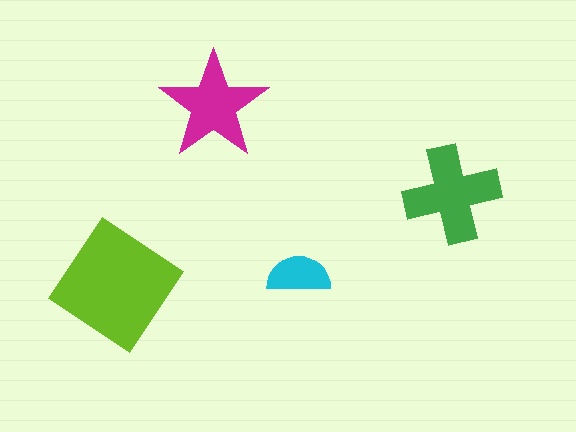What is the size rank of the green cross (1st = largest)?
2nd.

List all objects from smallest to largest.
The cyan semicircle, the magenta star, the green cross, the lime diamond.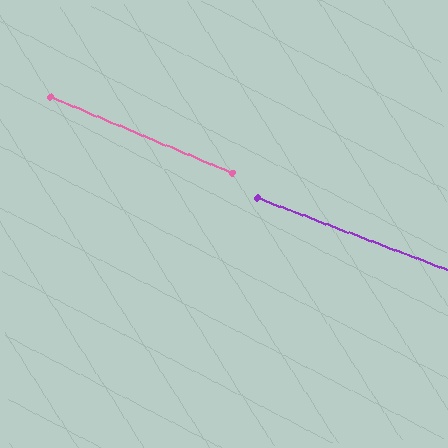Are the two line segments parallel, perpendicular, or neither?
Parallel — their directions differ by only 2.0°.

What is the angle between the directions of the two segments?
Approximately 2 degrees.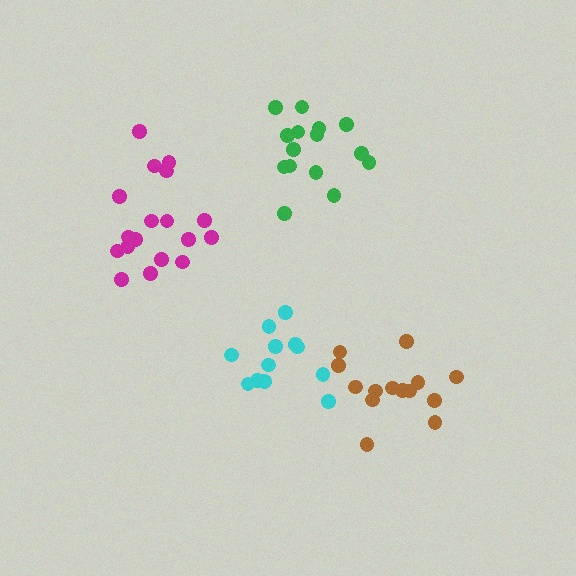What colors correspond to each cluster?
The clusters are colored: cyan, magenta, brown, green.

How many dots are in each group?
Group 1: 12 dots, Group 2: 18 dots, Group 3: 14 dots, Group 4: 15 dots (59 total).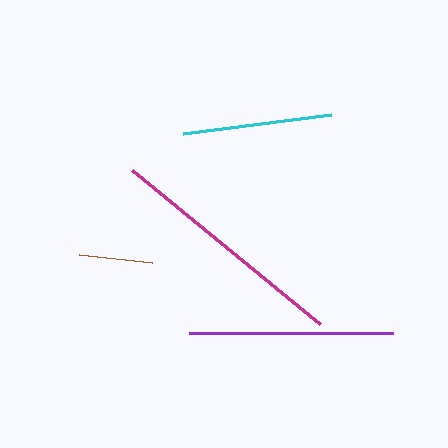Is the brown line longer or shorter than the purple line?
The purple line is longer than the brown line.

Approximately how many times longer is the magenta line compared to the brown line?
The magenta line is approximately 3.3 times the length of the brown line.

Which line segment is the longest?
The magenta line is the longest at approximately 243 pixels.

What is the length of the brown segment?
The brown segment is approximately 74 pixels long.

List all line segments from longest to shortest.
From longest to shortest: magenta, purple, cyan, brown.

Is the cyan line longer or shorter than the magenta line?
The magenta line is longer than the cyan line.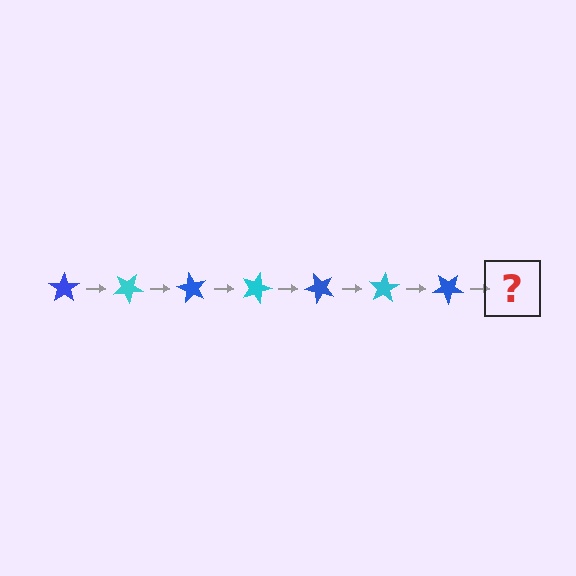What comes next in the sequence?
The next element should be a cyan star, rotated 210 degrees from the start.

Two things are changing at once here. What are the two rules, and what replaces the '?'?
The two rules are that it rotates 30 degrees each step and the color cycles through blue and cyan. The '?' should be a cyan star, rotated 210 degrees from the start.